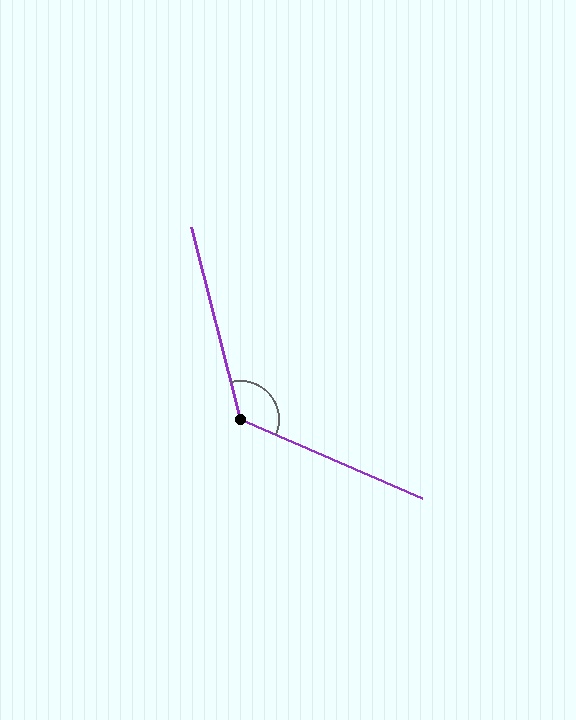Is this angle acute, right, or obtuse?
It is obtuse.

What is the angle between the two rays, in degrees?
Approximately 128 degrees.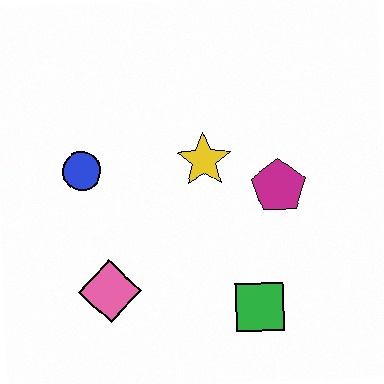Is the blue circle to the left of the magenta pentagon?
Yes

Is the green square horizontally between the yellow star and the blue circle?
No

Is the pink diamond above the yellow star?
No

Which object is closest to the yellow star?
The magenta pentagon is closest to the yellow star.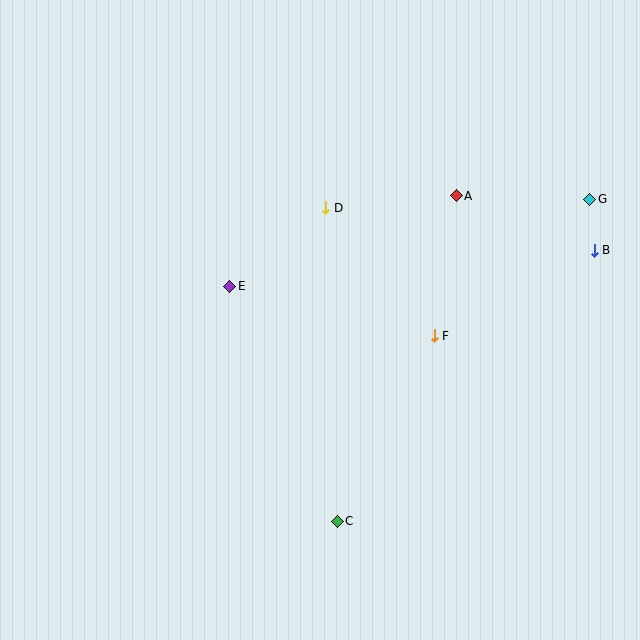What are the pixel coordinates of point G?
Point G is at (590, 199).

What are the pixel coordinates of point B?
Point B is at (594, 250).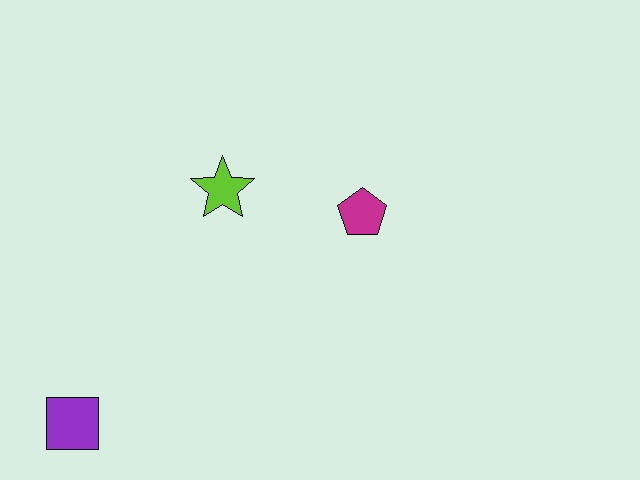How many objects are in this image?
There are 3 objects.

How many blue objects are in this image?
There are no blue objects.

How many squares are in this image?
There is 1 square.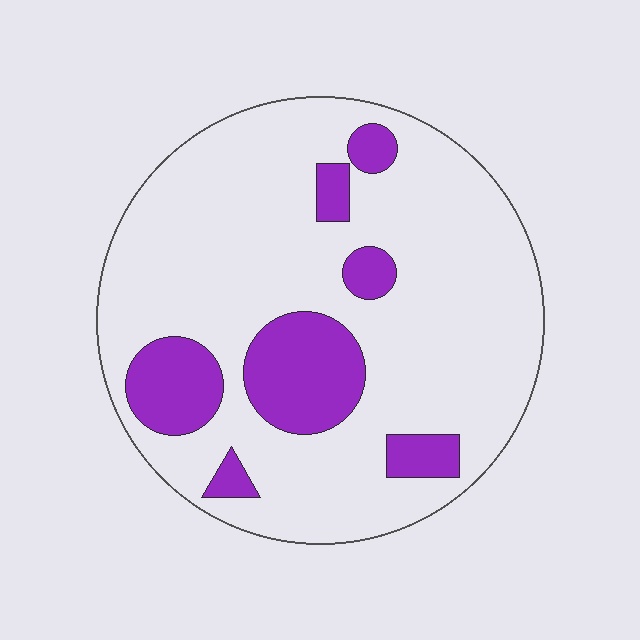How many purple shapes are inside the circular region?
7.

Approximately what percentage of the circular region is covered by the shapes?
Approximately 20%.